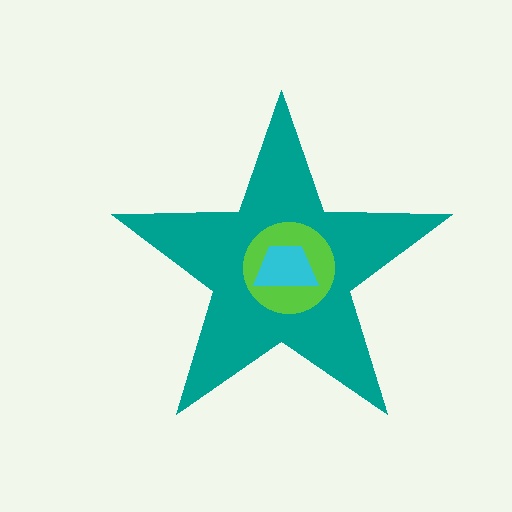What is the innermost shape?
The cyan trapezoid.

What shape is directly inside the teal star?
The lime circle.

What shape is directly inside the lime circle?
The cyan trapezoid.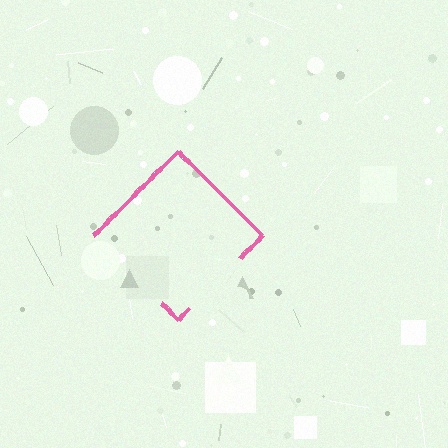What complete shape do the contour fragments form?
The contour fragments form a diamond.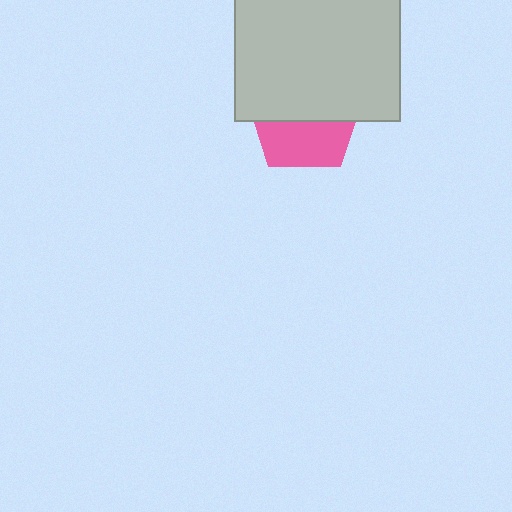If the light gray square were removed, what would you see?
You would see the complete pink pentagon.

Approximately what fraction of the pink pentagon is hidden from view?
Roughly 56% of the pink pentagon is hidden behind the light gray square.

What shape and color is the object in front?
The object in front is a light gray square.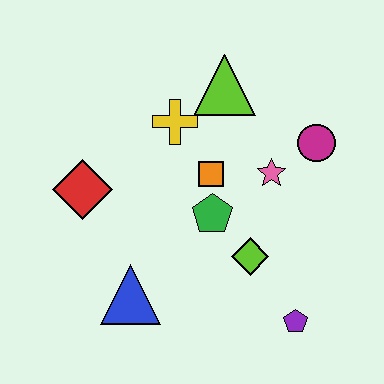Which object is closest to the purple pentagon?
The lime diamond is closest to the purple pentagon.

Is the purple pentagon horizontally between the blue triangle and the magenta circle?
Yes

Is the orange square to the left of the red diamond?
No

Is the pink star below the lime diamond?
No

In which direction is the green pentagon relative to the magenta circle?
The green pentagon is to the left of the magenta circle.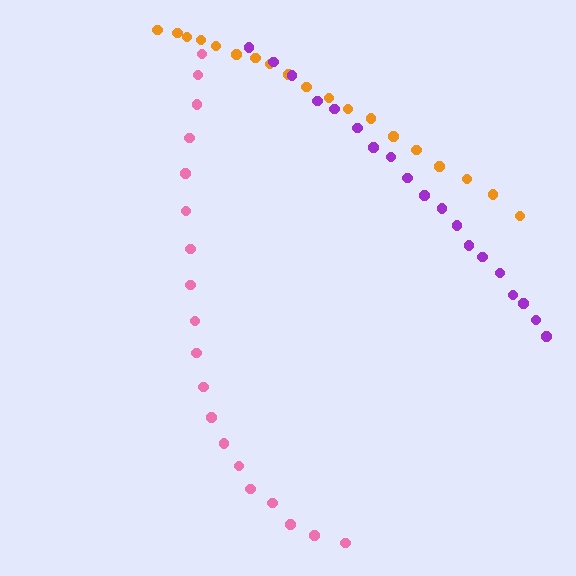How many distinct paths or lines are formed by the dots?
There are 3 distinct paths.